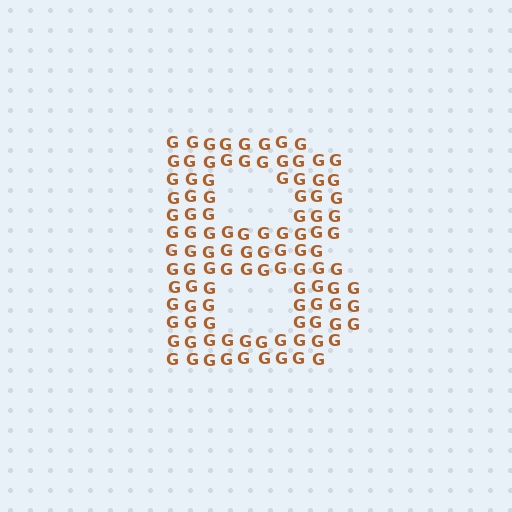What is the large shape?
The large shape is the letter B.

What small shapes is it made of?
It is made of small letter G's.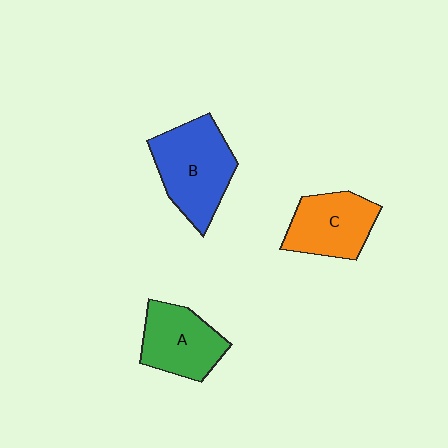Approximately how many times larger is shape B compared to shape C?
Approximately 1.3 times.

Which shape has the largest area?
Shape B (blue).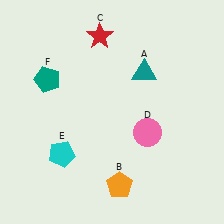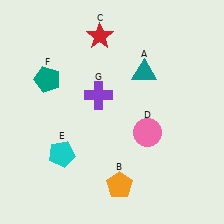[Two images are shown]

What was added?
A purple cross (G) was added in Image 2.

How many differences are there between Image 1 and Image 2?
There is 1 difference between the two images.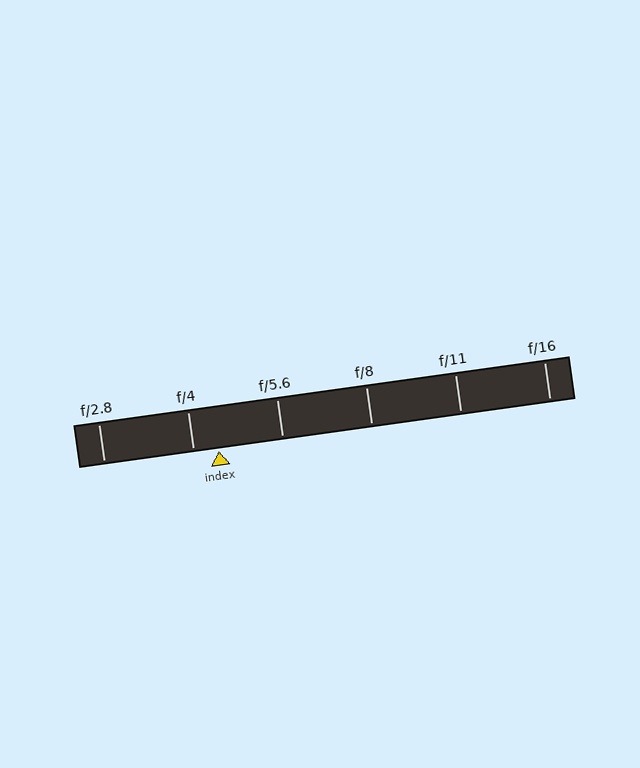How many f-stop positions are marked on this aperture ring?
There are 6 f-stop positions marked.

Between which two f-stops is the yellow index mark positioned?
The index mark is between f/4 and f/5.6.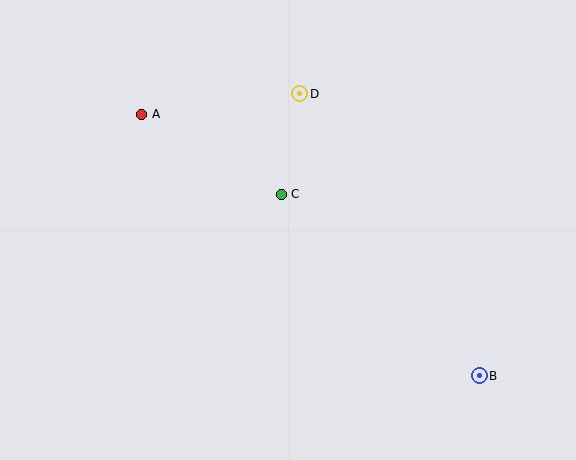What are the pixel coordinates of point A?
Point A is at (142, 114).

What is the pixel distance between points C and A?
The distance between C and A is 161 pixels.